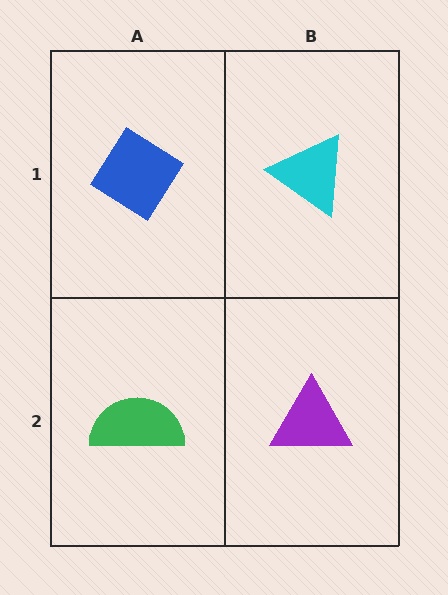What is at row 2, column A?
A green semicircle.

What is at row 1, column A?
A blue diamond.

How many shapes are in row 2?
2 shapes.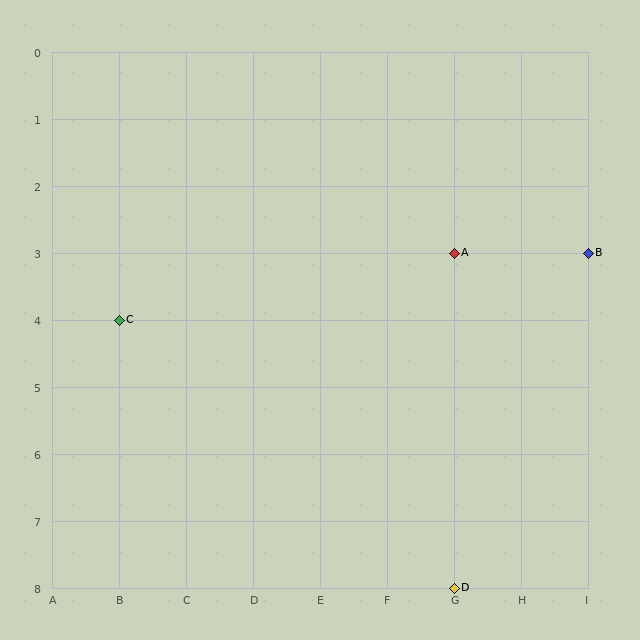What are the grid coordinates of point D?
Point D is at grid coordinates (G, 8).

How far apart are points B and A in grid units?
Points B and A are 2 columns apart.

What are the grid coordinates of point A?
Point A is at grid coordinates (G, 3).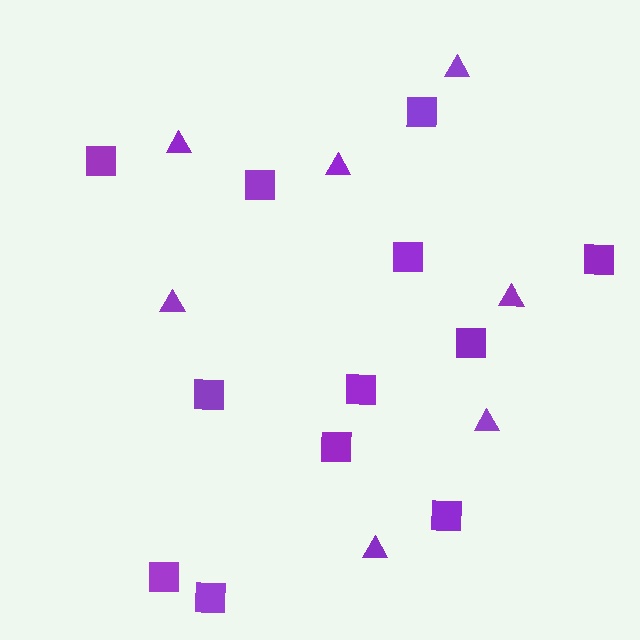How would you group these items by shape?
There are 2 groups: one group of triangles (7) and one group of squares (12).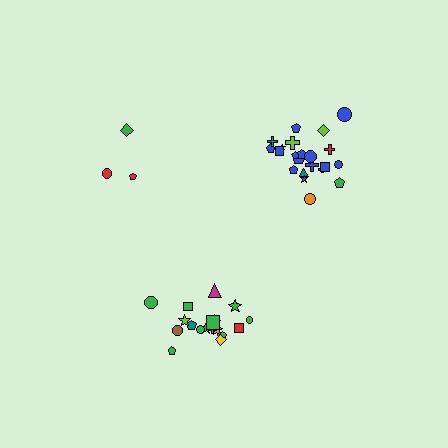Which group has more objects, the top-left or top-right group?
The top-right group.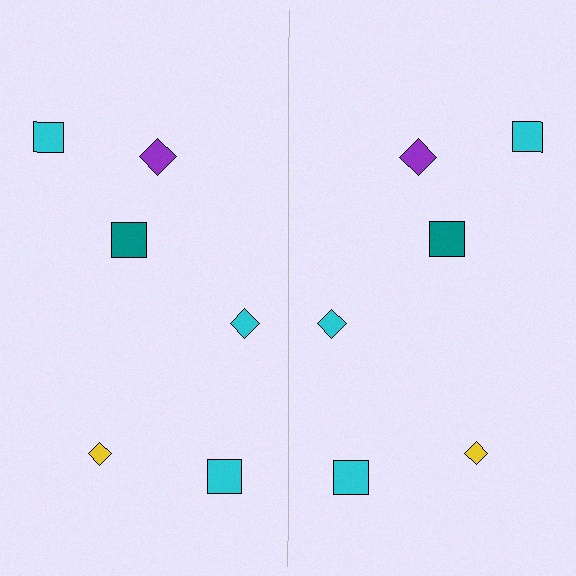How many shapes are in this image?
There are 12 shapes in this image.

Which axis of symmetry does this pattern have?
The pattern has a vertical axis of symmetry running through the center of the image.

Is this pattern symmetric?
Yes, this pattern has bilateral (reflection) symmetry.